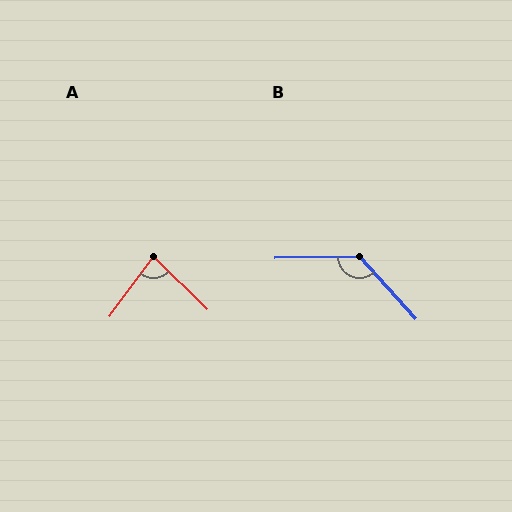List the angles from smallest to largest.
A (82°), B (132°).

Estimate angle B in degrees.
Approximately 132 degrees.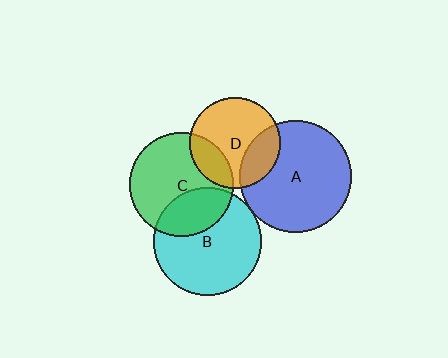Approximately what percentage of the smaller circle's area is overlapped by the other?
Approximately 25%.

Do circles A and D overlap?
Yes.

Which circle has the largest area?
Circle A (blue).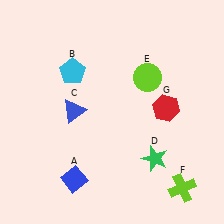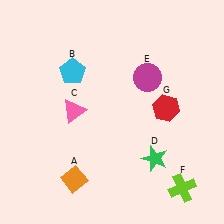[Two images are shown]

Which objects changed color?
A changed from blue to orange. C changed from blue to pink. E changed from lime to magenta.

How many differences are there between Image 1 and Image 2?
There are 3 differences between the two images.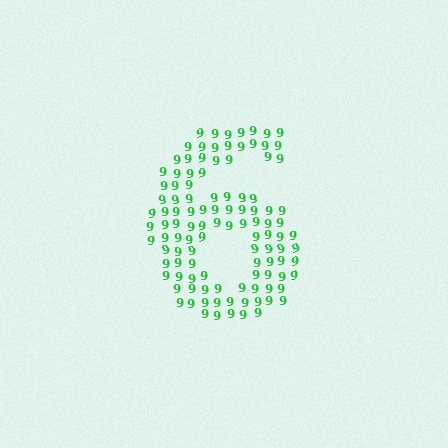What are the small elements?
The small elements are digit 9's.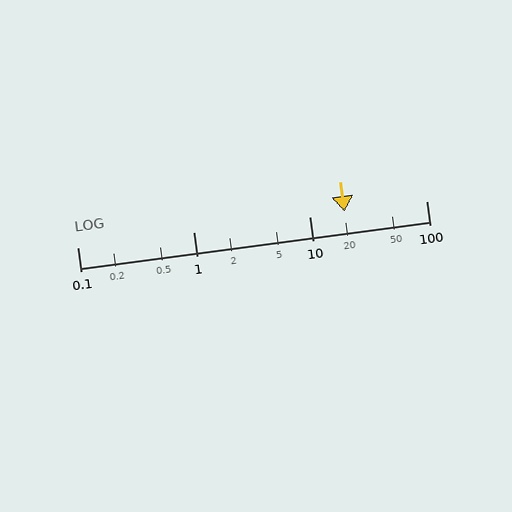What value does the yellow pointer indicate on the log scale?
The pointer indicates approximately 20.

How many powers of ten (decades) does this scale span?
The scale spans 3 decades, from 0.1 to 100.